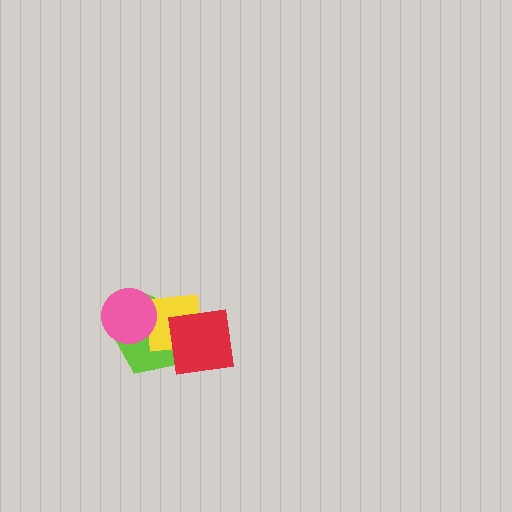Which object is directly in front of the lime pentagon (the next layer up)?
The yellow square is directly in front of the lime pentagon.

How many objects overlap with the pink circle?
2 objects overlap with the pink circle.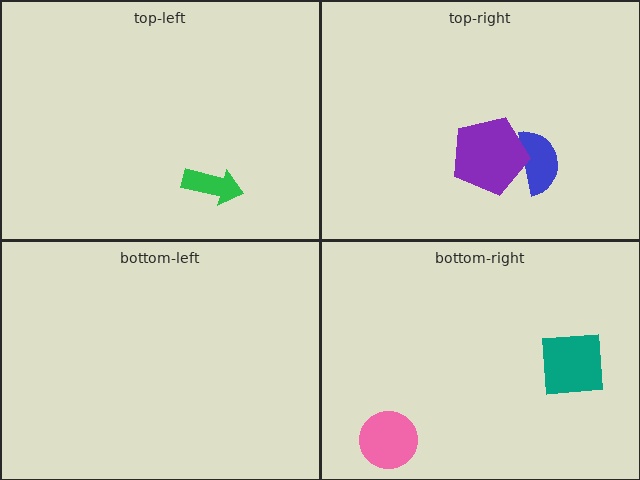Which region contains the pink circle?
The bottom-right region.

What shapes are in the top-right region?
The blue semicircle, the purple pentagon.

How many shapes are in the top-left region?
1.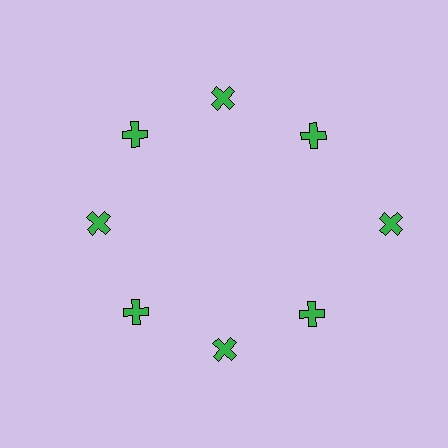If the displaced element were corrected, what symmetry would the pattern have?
It would have 8-fold rotational symmetry — the pattern would map onto itself every 45 degrees.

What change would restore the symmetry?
The symmetry would be restored by moving it inward, back onto the ring so that all 8 crosses sit at equal angles and equal distance from the center.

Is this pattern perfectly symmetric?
No. The 8 green crosses are arranged in a ring, but one element near the 3 o'clock position is pushed outward from the center, breaking the 8-fold rotational symmetry.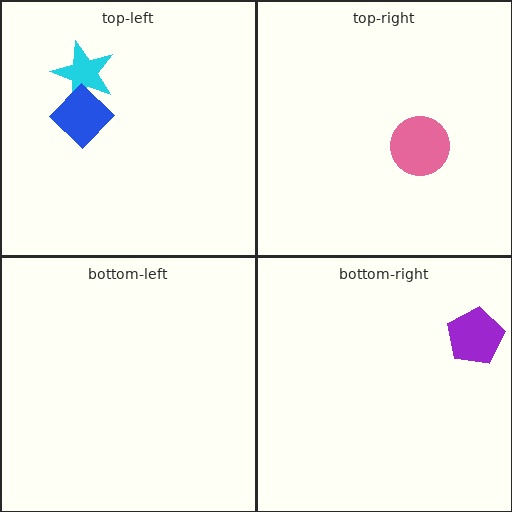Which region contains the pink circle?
The top-right region.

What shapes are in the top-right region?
The pink circle.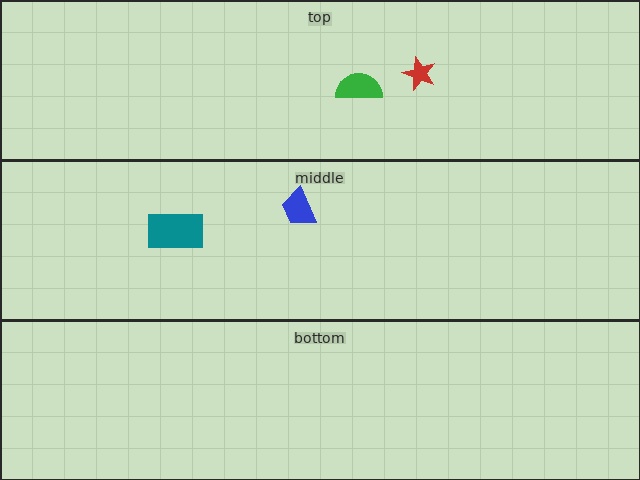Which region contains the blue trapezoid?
The middle region.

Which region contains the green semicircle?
The top region.